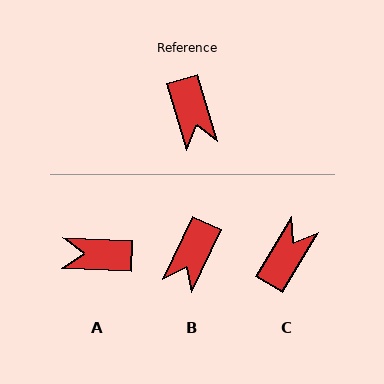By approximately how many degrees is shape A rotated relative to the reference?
Approximately 109 degrees clockwise.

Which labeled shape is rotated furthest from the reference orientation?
C, about 133 degrees away.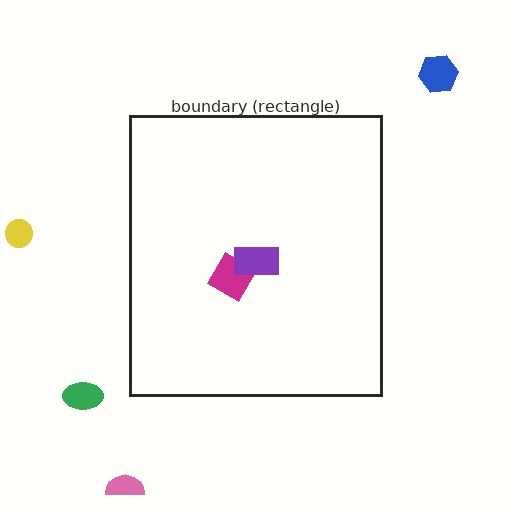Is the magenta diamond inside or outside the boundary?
Inside.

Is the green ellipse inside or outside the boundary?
Outside.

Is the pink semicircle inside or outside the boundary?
Outside.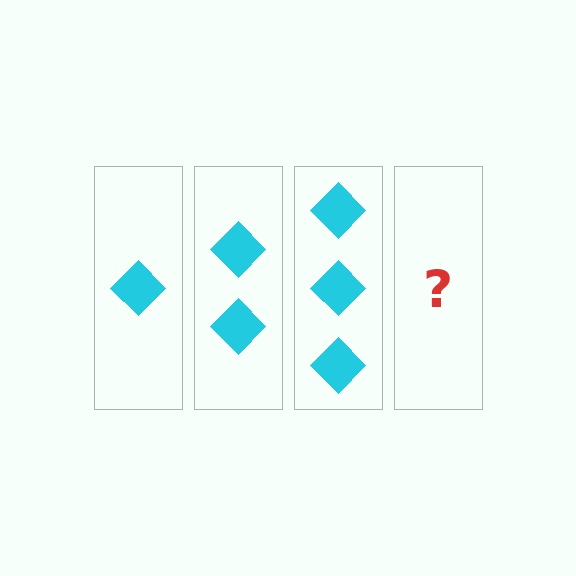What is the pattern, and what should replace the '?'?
The pattern is that each step adds one more diamond. The '?' should be 4 diamonds.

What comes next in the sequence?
The next element should be 4 diamonds.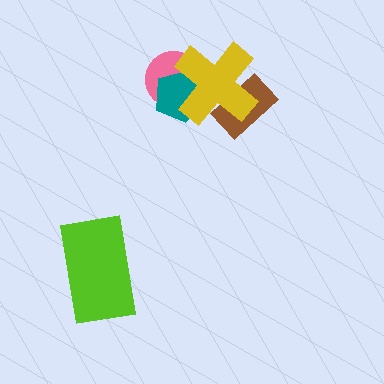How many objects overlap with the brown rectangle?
1 object overlaps with the brown rectangle.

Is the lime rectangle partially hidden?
No, no other shape covers it.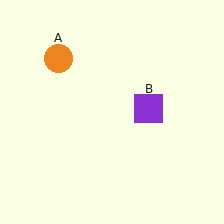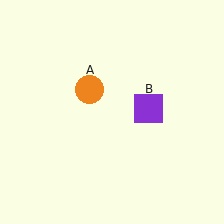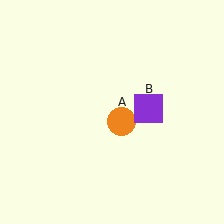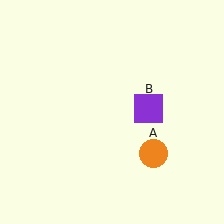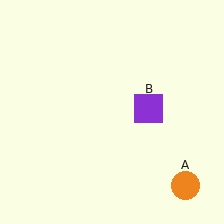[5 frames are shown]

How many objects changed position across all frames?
1 object changed position: orange circle (object A).